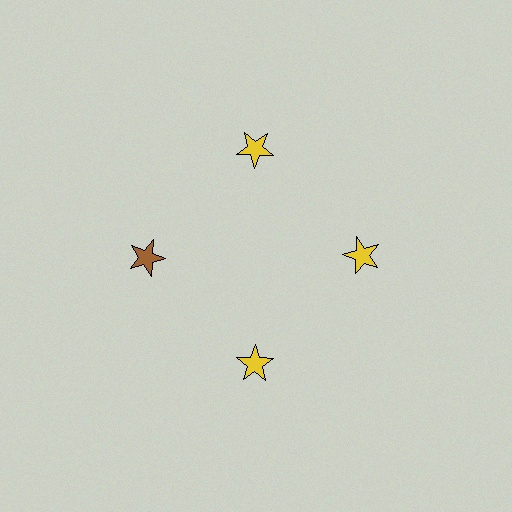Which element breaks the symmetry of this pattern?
The brown star at roughly the 9 o'clock position breaks the symmetry. All other shapes are yellow stars.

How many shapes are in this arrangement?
There are 4 shapes arranged in a ring pattern.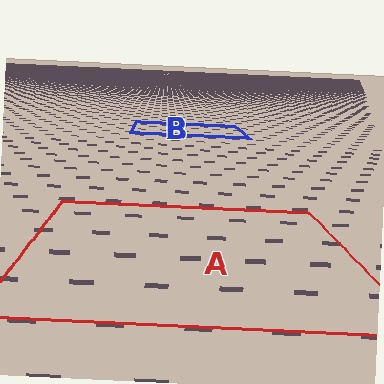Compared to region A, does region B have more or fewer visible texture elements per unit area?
Region B has more texture elements per unit area — they are packed more densely because it is farther away.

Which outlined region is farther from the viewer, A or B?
Region B is farther from the viewer — the texture elements inside it appear smaller and more densely packed.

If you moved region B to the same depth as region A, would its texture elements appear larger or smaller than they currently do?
They would appear larger. At a closer depth, the same texture elements are projected at a bigger on-screen size.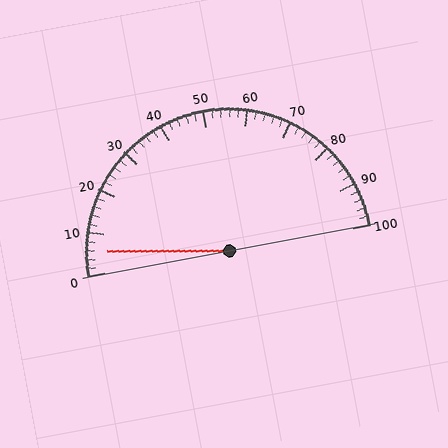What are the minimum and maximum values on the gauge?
The gauge ranges from 0 to 100.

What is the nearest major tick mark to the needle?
The nearest major tick mark is 10.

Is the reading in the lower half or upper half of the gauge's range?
The reading is in the lower half of the range (0 to 100).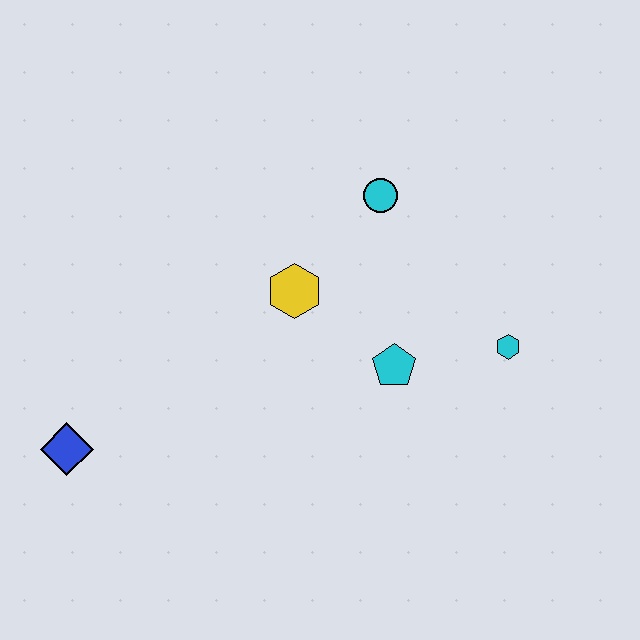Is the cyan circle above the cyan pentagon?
Yes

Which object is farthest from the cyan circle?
The blue diamond is farthest from the cyan circle.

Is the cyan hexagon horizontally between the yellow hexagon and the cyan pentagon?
No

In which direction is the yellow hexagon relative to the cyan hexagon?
The yellow hexagon is to the left of the cyan hexagon.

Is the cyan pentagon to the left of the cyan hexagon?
Yes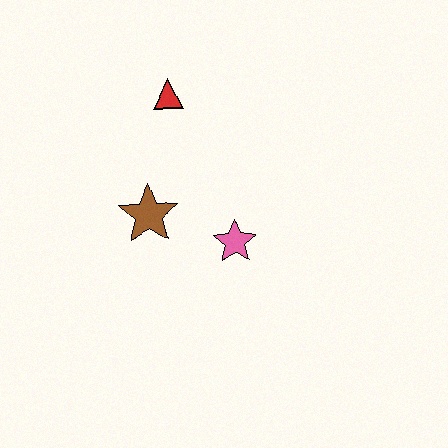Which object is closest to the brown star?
The pink star is closest to the brown star.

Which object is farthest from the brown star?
The red triangle is farthest from the brown star.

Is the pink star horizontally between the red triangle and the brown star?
No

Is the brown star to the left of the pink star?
Yes